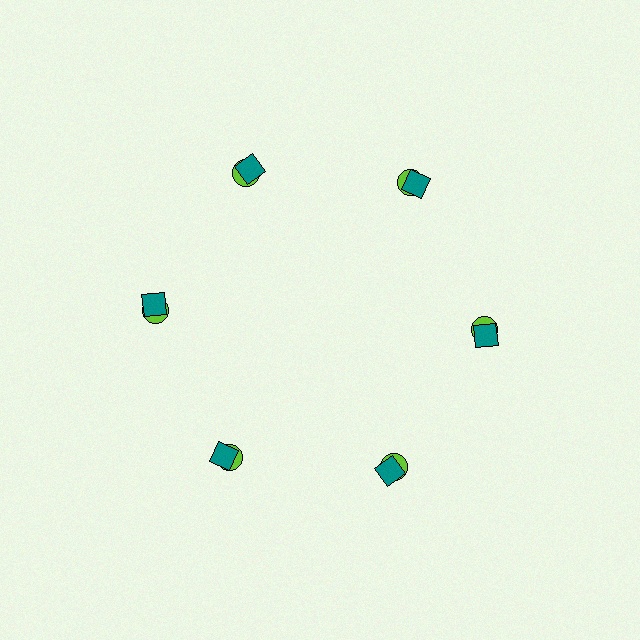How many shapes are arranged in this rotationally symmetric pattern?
There are 12 shapes, arranged in 6 groups of 2.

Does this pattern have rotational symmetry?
Yes, this pattern has 6-fold rotational symmetry. It looks the same after rotating 60 degrees around the center.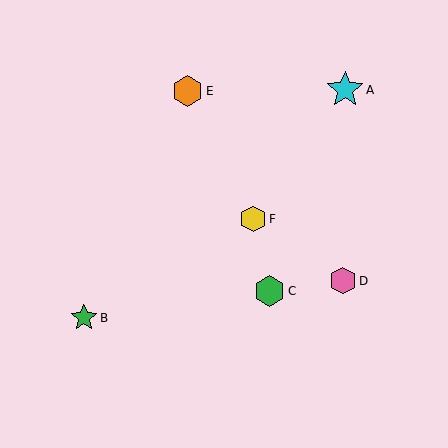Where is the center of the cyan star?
The center of the cyan star is at (345, 90).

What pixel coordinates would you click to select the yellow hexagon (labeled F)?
Click at (253, 219) to select the yellow hexagon F.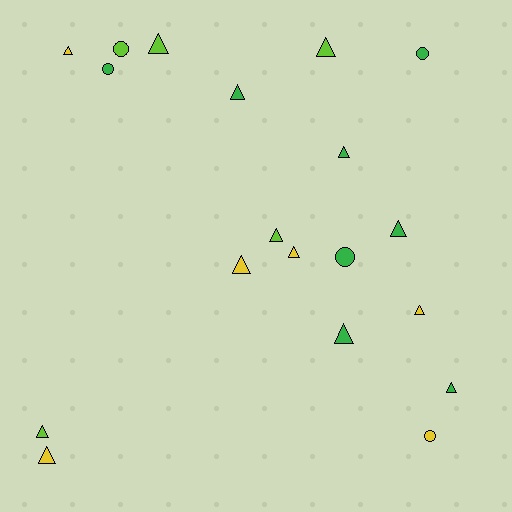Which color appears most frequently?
Green, with 8 objects.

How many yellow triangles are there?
There are 5 yellow triangles.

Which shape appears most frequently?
Triangle, with 14 objects.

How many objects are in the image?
There are 19 objects.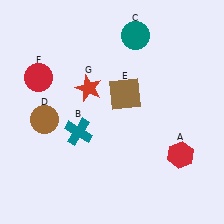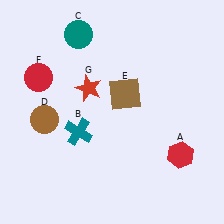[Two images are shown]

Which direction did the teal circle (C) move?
The teal circle (C) moved left.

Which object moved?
The teal circle (C) moved left.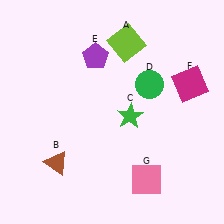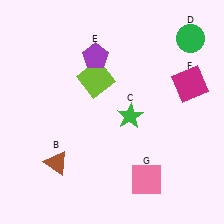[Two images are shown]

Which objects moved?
The objects that moved are: the lime square (A), the green circle (D).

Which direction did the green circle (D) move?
The green circle (D) moved up.